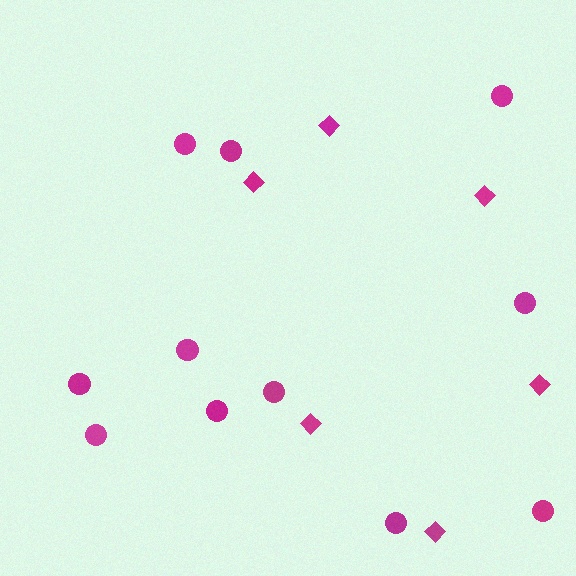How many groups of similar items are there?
There are 2 groups: one group of circles (11) and one group of diamonds (6).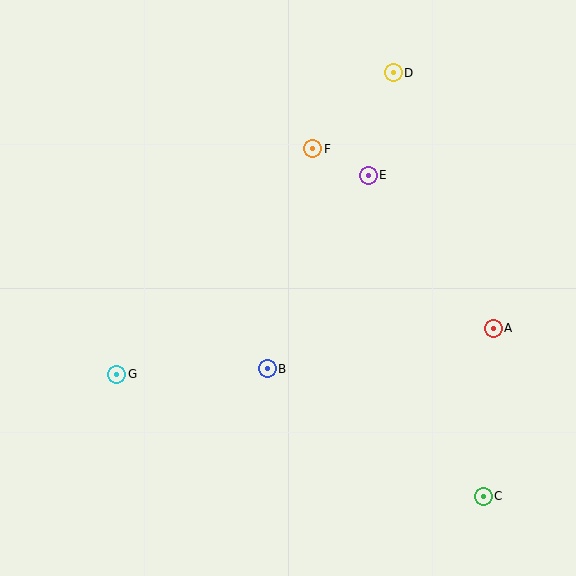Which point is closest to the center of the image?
Point B at (267, 369) is closest to the center.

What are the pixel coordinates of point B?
Point B is at (267, 369).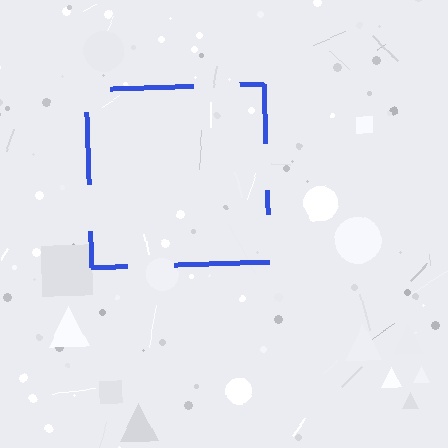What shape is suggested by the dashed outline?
The dashed outline suggests a square.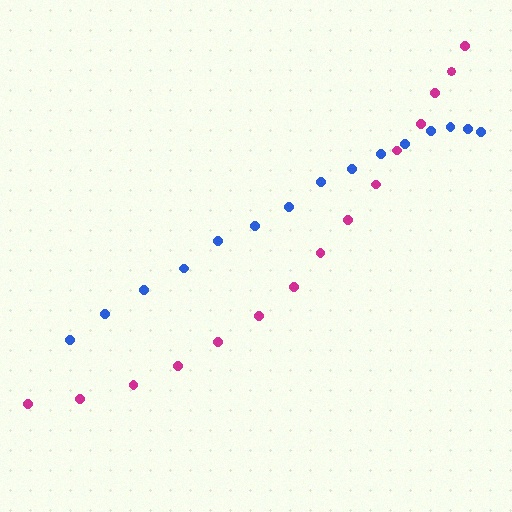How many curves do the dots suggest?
There are 2 distinct paths.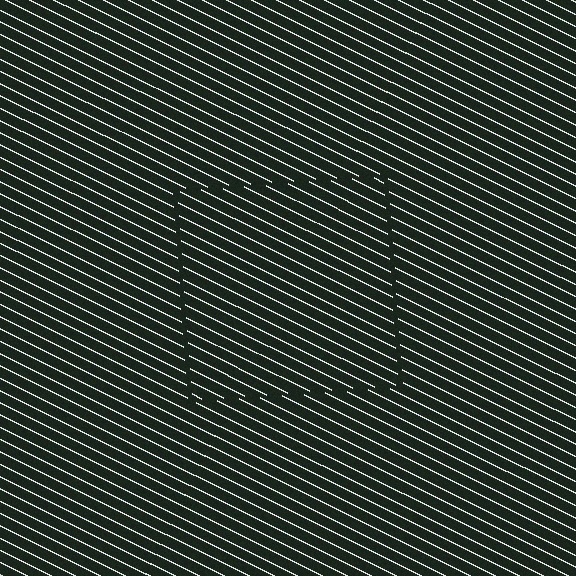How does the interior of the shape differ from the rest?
The interior of the shape contains the same grating, shifted by half a period — the contour is defined by the phase discontinuity where line-ends from the inner and outer gratings abut.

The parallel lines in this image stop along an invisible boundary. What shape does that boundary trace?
An illusory square. The interior of the shape contains the same grating, shifted by half a period — the contour is defined by the phase discontinuity where line-ends from the inner and outer gratings abut.